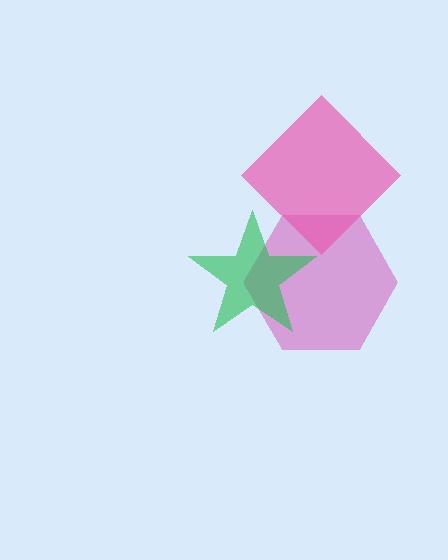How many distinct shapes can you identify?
There are 3 distinct shapes: a magenta hexagon, a green star, a pink diamond.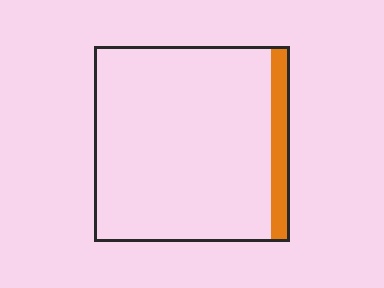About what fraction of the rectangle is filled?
About one tenth (1/10).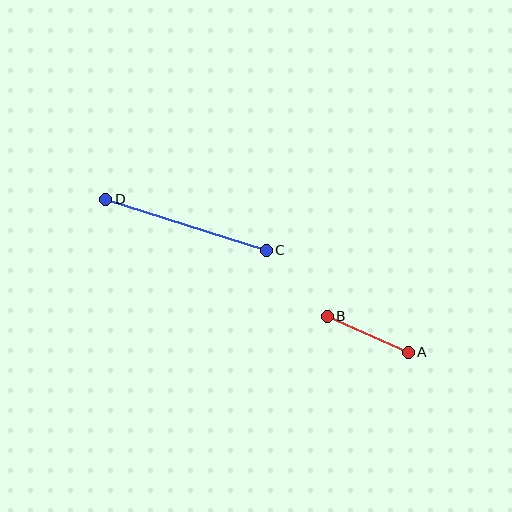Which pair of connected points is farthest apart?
Points C and D are farthest apart.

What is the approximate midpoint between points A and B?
The midpoint is at approximately (368, 334) pixels.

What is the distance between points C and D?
The distance is approximately 168 pixels.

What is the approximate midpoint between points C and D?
The midpoint is at approximately (186, 225) pixels.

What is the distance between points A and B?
The distance is approximately 88 pixels.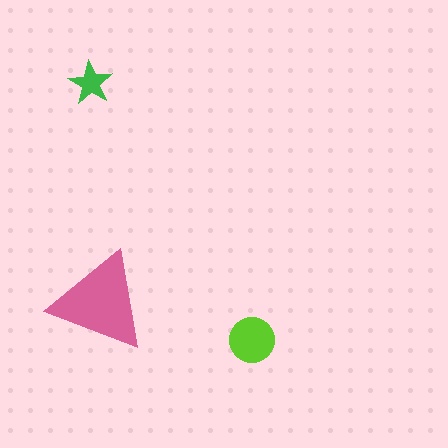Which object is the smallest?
The green star.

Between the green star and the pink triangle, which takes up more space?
The pink triangle.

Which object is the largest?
The pink triangle.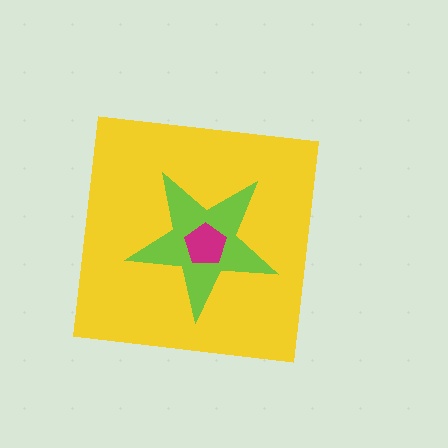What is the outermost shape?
The yellow square.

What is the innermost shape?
The magenta pentagon.